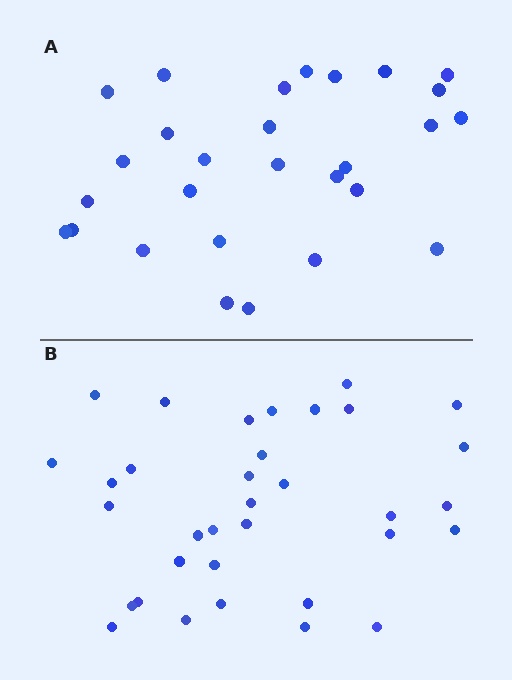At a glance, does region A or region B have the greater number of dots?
Region B (the bottom region) has more dots.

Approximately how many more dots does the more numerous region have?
Region B has about 6 more dots than region A.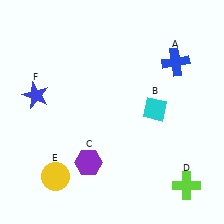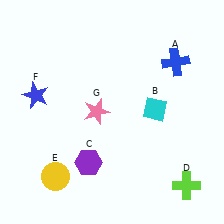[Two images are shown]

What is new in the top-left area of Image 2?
A pink star (G) was added in the top-left area of Image 2.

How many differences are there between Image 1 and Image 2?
There is 1 difference between the two images.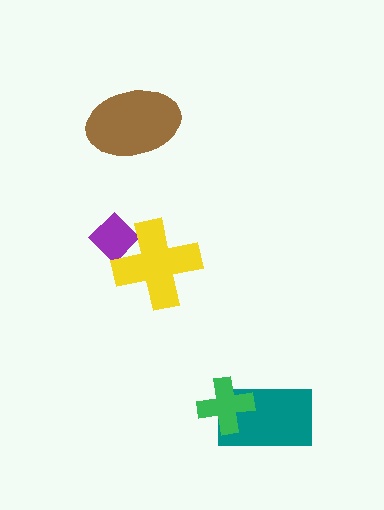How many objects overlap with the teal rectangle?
1 object overlaps with the teal rectangle.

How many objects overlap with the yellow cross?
1 object overlaps with the yellow cross.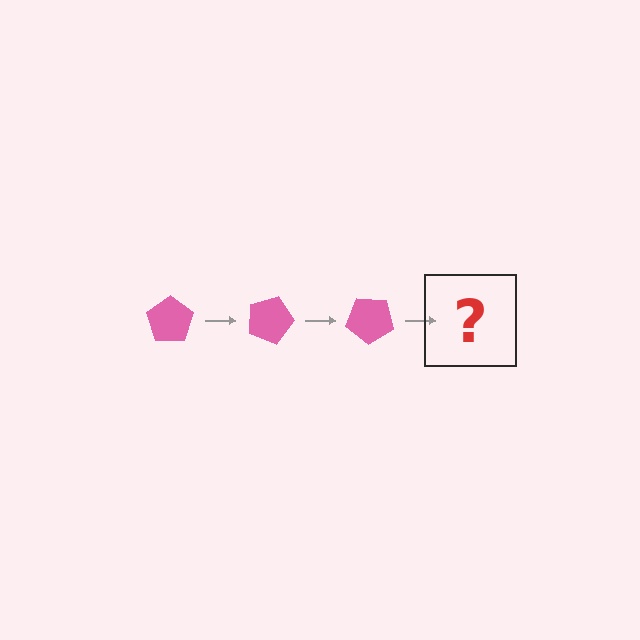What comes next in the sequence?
The next element should be a pink pentagon rotated 60 degrees.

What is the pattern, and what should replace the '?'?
The pattern is that the pentagon rotates 20 degrees each step. The '?' should be a pink pentagon rotated 60 degrees.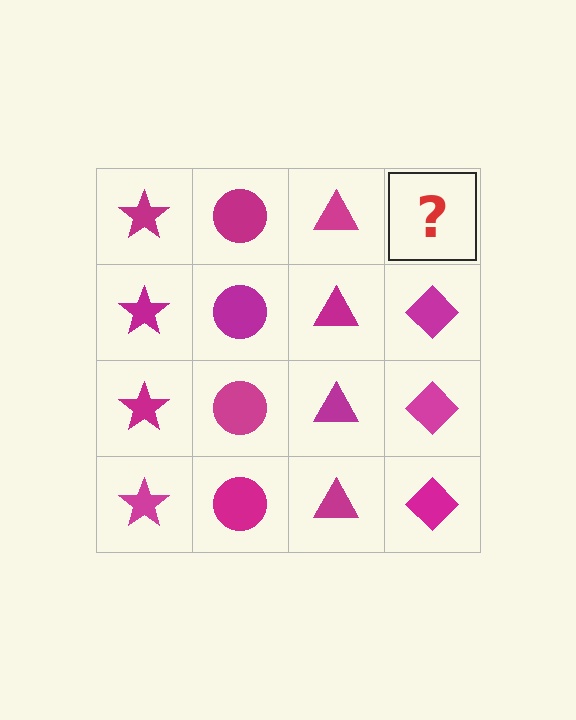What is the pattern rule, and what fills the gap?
The rule is that each column has a consistent shape. The gap should be filled with a magenta diamond.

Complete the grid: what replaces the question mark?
The question mark should be replaced with a magenta diamond.